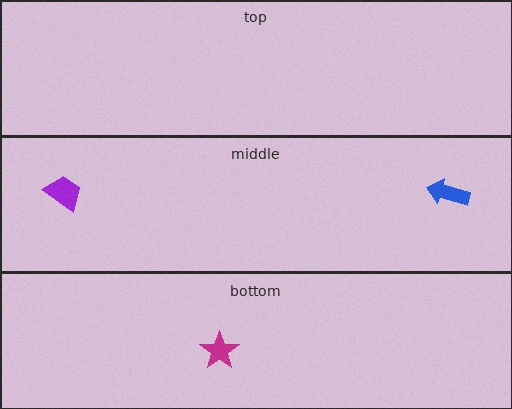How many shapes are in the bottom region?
1.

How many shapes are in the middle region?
2.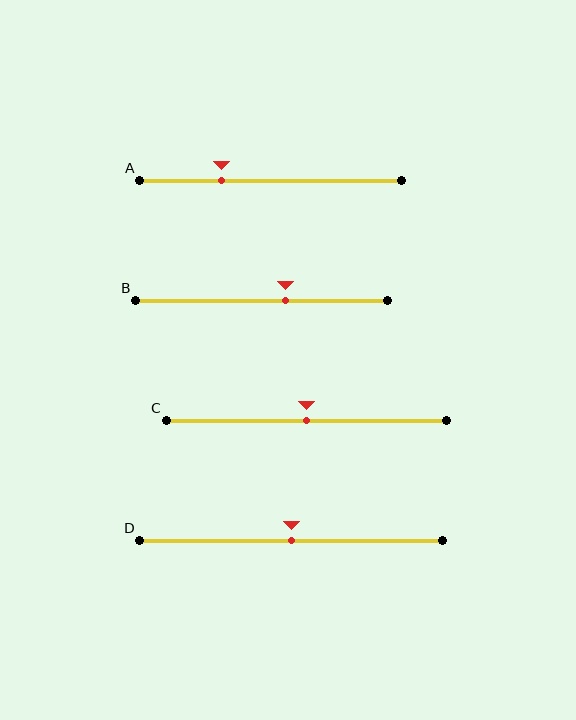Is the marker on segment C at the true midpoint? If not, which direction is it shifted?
Yes, the marker on segment C is at the true midpoint.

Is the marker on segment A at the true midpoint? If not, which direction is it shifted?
No, the marker on segment A is shifted to the left by about 18% of the segment length.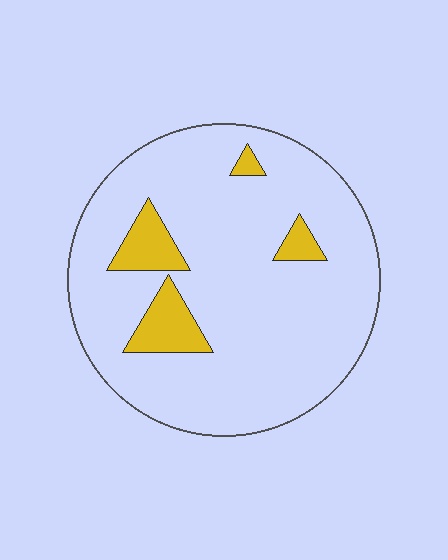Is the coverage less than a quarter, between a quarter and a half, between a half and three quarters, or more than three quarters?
Less than a quarter.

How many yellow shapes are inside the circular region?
4.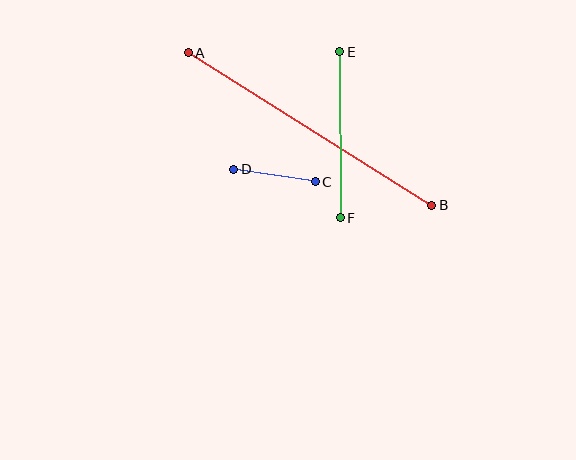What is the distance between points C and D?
The distance is approximately 82 pixels.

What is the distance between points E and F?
The distance is approximately 166 pixels.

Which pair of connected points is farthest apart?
Points A and B are farthest apart.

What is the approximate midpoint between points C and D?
The midpoint is at approximately (274, 175) pixels.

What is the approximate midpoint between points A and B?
The midpoint is at approximately (310, 129) pixels.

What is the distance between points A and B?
The distance is approximately 287 pixels.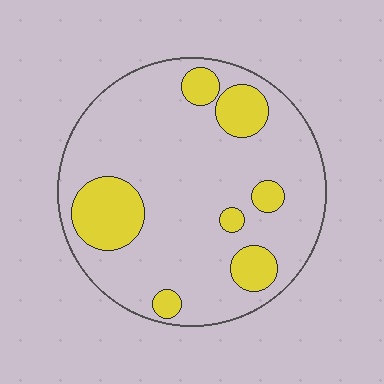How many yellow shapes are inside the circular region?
7.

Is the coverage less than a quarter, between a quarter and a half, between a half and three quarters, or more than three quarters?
Less than a quarter.